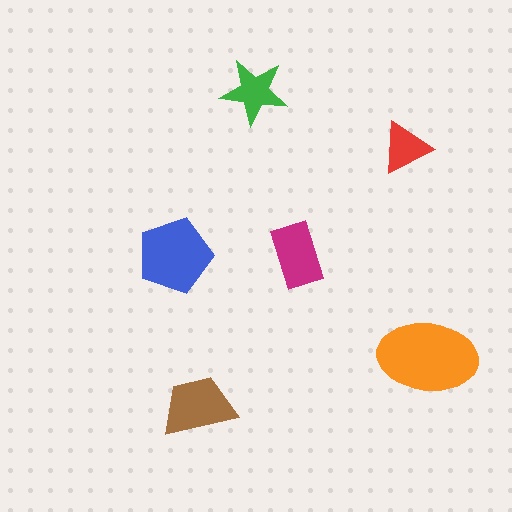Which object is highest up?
The green star is topmost.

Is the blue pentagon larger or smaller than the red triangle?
Larger.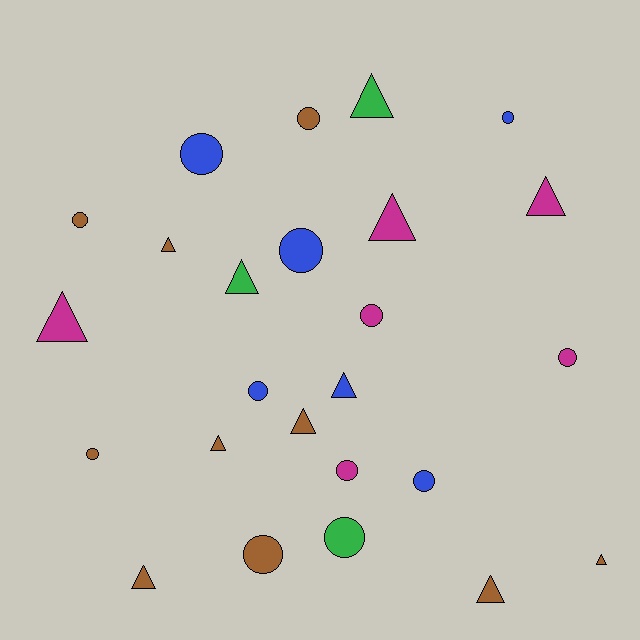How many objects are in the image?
There are 25 objects.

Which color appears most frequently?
Brown, with 10 objects.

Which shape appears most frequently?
Circle, with 13 objects.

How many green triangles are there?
There are 2 green triangles.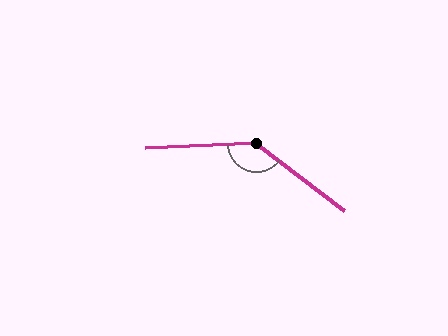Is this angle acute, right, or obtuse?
It is obtuse.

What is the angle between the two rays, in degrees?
Approximately 140 degrees.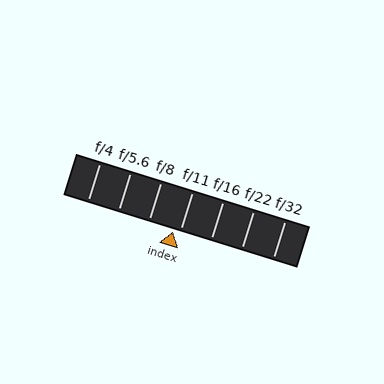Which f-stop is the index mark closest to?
The index mark is closest to f/11.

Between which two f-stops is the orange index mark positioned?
The index mark is between f/8 and f/11.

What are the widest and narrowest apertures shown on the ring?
The widest aperture shown is f/4 and the narrowest is f/32.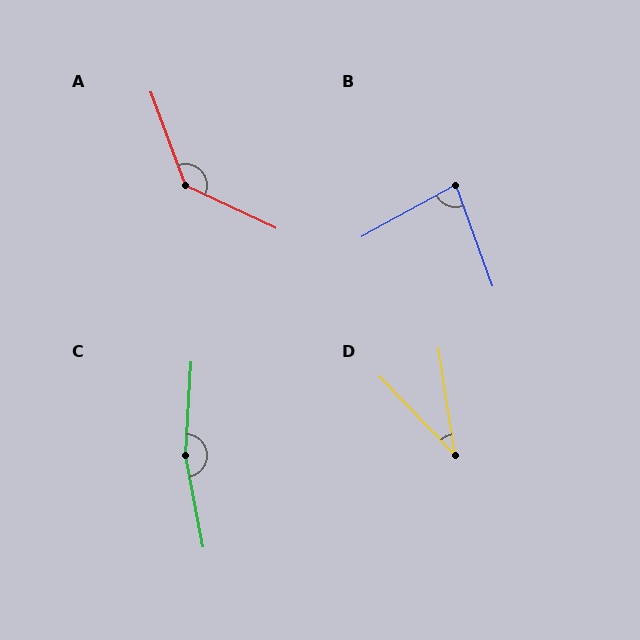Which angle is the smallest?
D, at approximately 35 degrees.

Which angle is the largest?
C, at approximately 166 degrees.